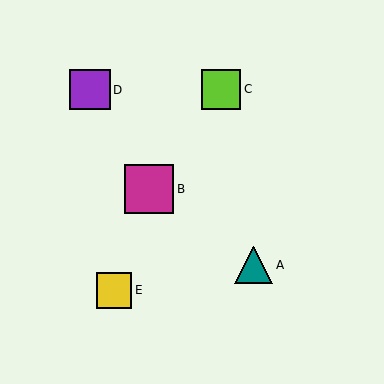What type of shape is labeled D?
Shape D is a purple square.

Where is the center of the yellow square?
The center of the yellow square is at (114, 290).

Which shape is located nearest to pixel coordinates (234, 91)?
The lime square (labeled C) at (221, 89) is nearest to that location.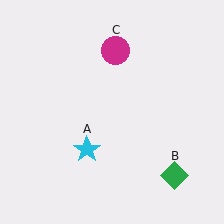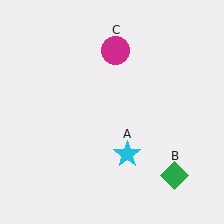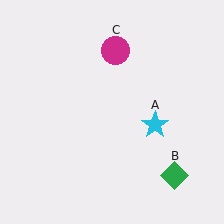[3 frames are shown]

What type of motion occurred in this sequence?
The cyan star (object A) rotated counterclockwise around the center of the scene.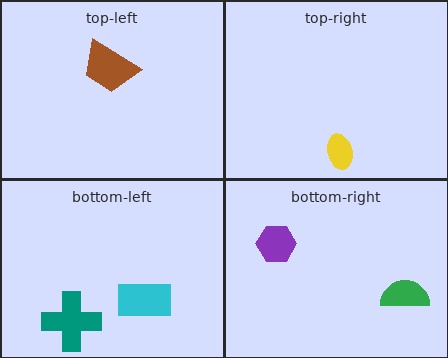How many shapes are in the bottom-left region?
2.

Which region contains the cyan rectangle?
The bottom-left region.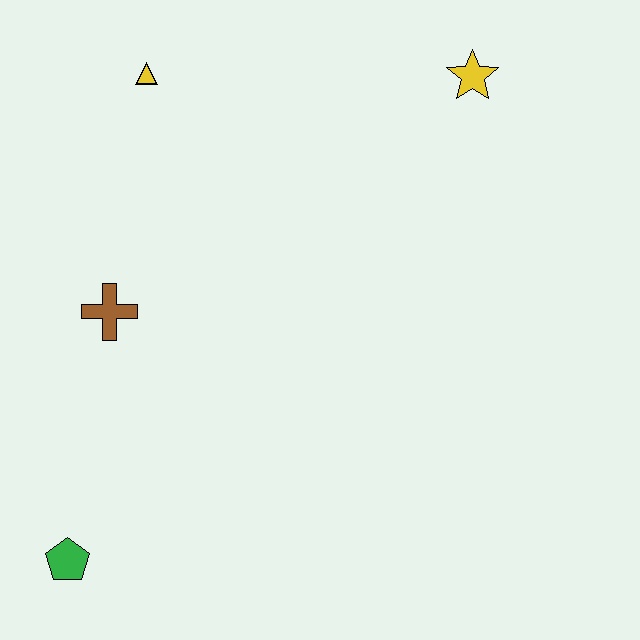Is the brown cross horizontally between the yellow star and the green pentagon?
Yes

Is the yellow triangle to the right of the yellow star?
No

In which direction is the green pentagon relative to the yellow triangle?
The green pentagon is below the yellow triangle.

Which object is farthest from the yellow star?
The green pentagon is farthest from the yellow star.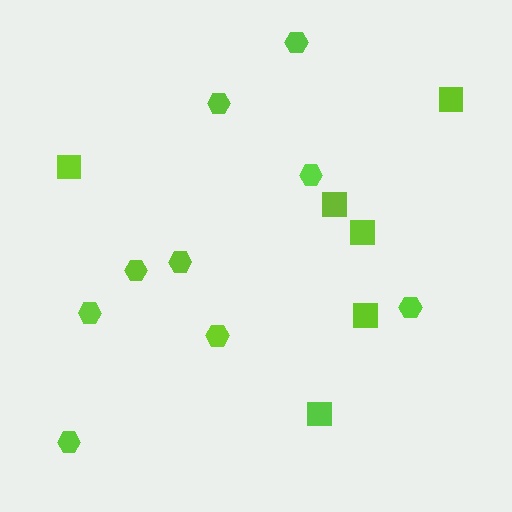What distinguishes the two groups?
There are 2 groups: one group of hexagons (9) and one group of squares (6).